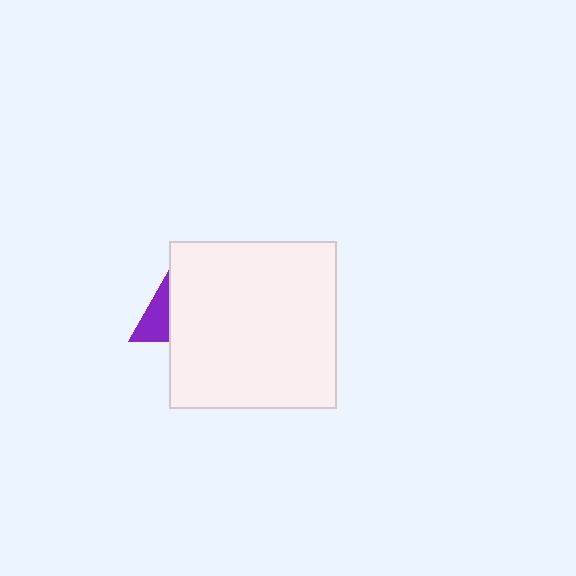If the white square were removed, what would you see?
You would see the complete purple triangle.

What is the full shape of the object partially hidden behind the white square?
The partially hidden object is a purple triangle.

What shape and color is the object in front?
The object in front is a white square.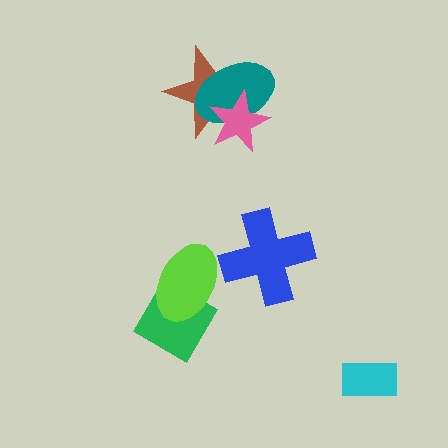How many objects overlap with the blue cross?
0 objects overlap with the blue cross.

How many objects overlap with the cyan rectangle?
0 objects overlap with the cyan rectangle.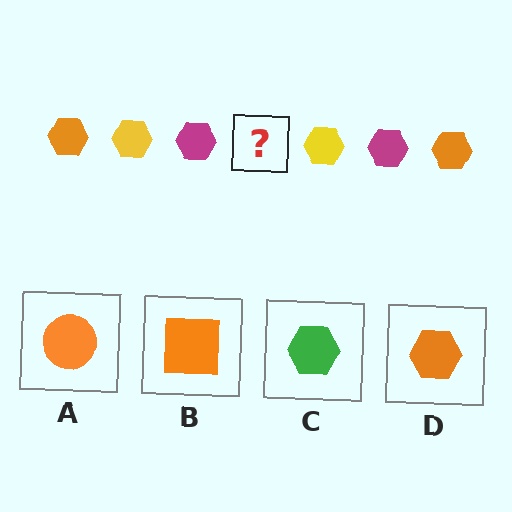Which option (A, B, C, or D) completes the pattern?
D.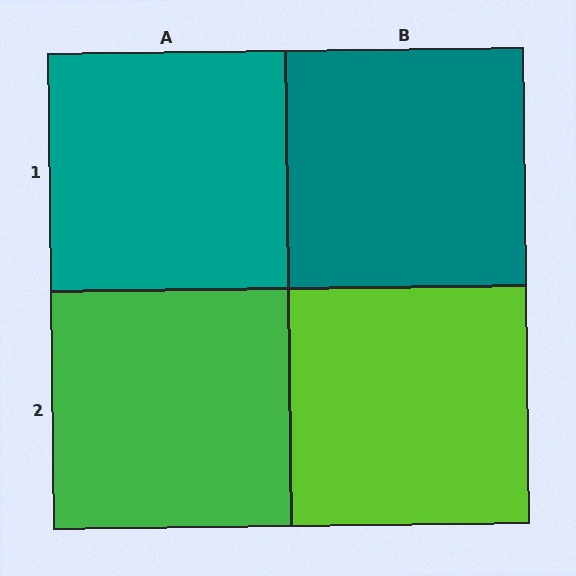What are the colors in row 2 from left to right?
Green, lime.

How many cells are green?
1 cell is green.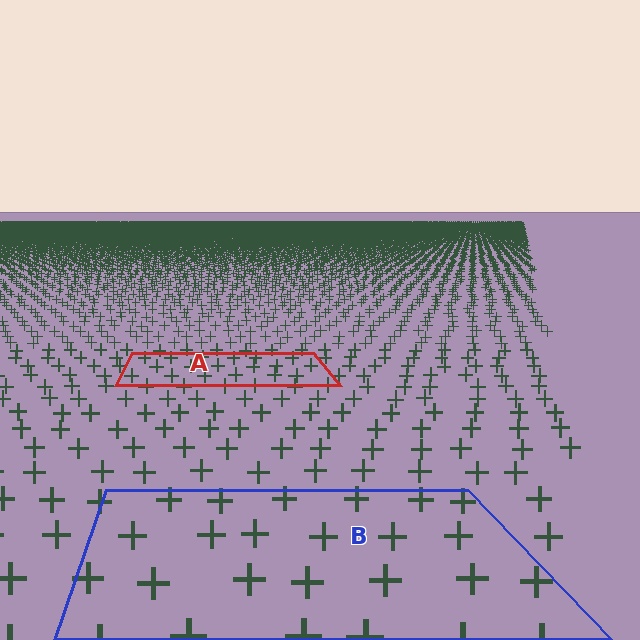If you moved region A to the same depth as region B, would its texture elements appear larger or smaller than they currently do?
They would appear larger. At a closer depth, the same texture elements are projected at a bigger on-screen size.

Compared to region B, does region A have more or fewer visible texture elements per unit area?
Region A has more texture elements per unit area — they are packed more densely because it is farther away.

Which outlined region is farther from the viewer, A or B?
Region A is farther from the viewer — the texture elements inside it appear smaller and more densely packed.